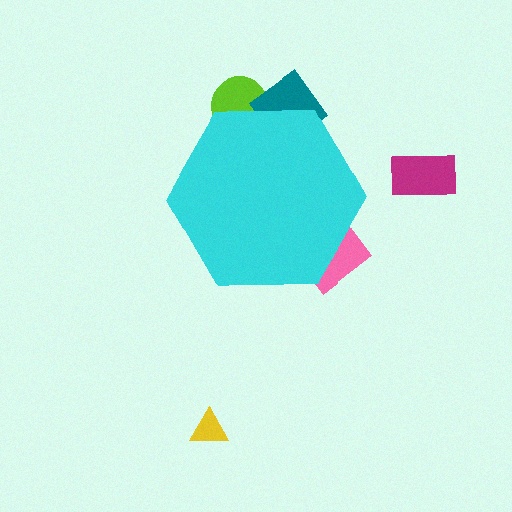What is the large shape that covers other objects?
A cyan hexagon.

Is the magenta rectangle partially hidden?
No, the magenta rectangle is fully visible.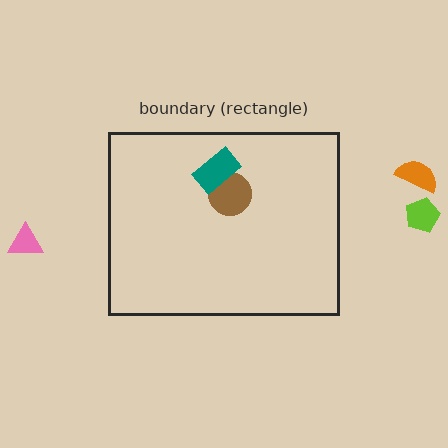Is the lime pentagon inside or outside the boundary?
Outside.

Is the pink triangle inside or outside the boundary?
Outside.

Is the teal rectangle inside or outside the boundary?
Inside.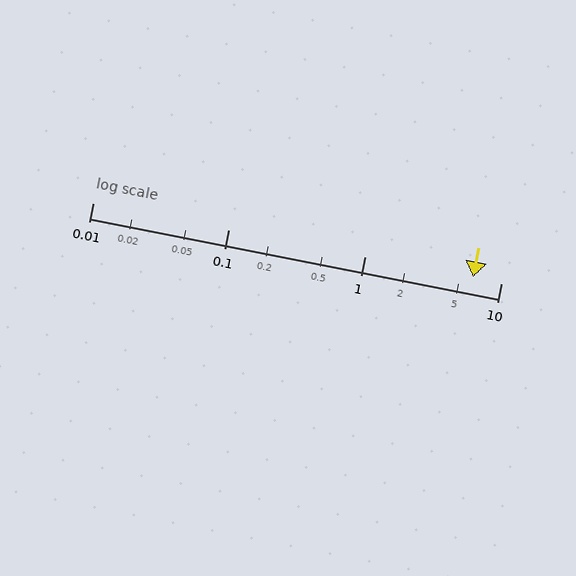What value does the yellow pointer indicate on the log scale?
The pointer indicates approximately 6.2.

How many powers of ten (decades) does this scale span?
The scale spans 3 decades, from 0.01 to 10.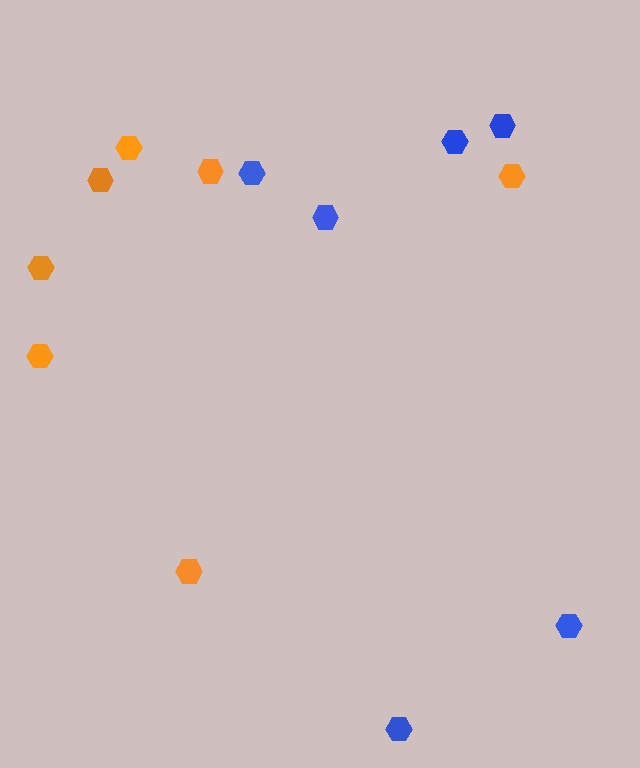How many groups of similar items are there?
There are 2 groups: one group of blue hexagons (6) and one group of orange hexagons (7).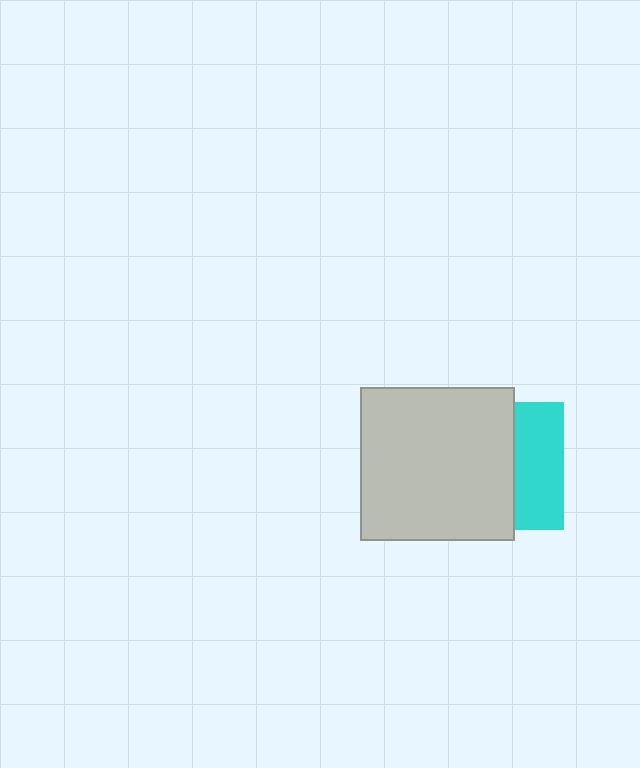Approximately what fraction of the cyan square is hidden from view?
Roughly 62% of the cyan square is hidden behind the light gray square.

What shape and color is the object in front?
The object in front is a light gray square.